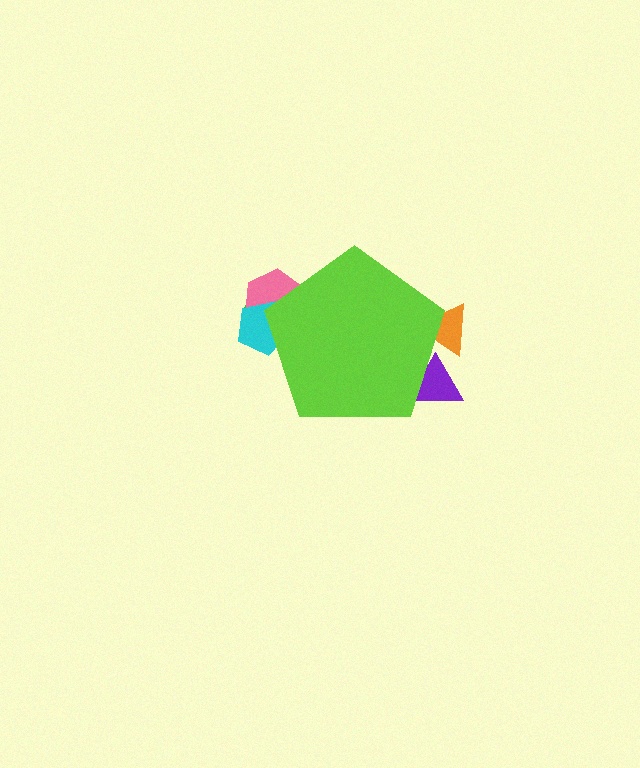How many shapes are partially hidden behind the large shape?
5 shapes are partially hidden.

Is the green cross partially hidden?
Yes, the green cross is partially hidden behind the lime pentagon.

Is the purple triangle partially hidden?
Yes, the purple triangle is partially hidden behind the lime pentagon.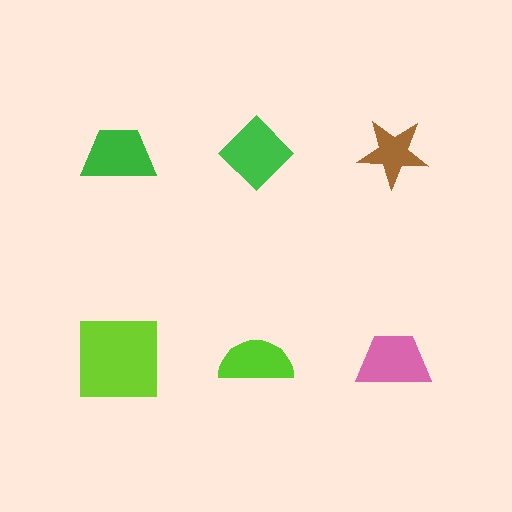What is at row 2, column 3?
A pink trapezoid.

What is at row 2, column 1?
A lime square.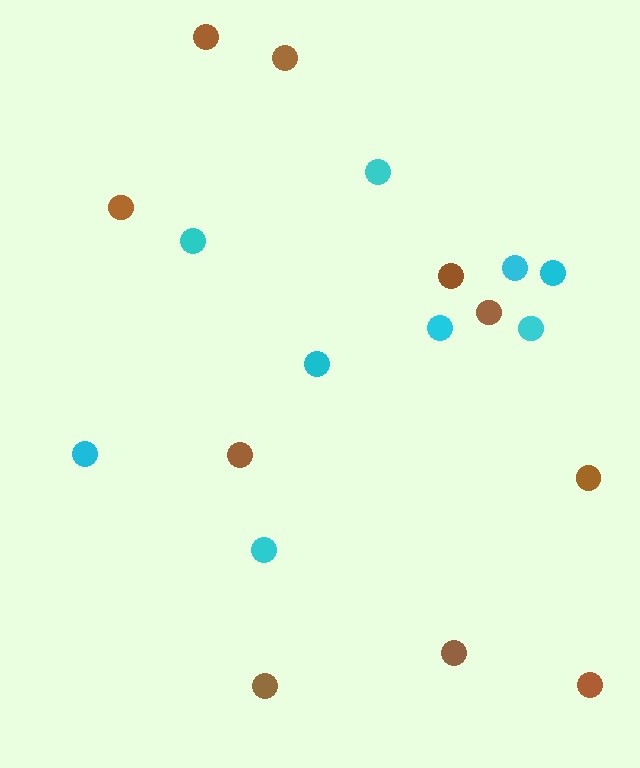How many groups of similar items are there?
There are 2 groups: one group of cyan circles (9) and one group of brown circles (10).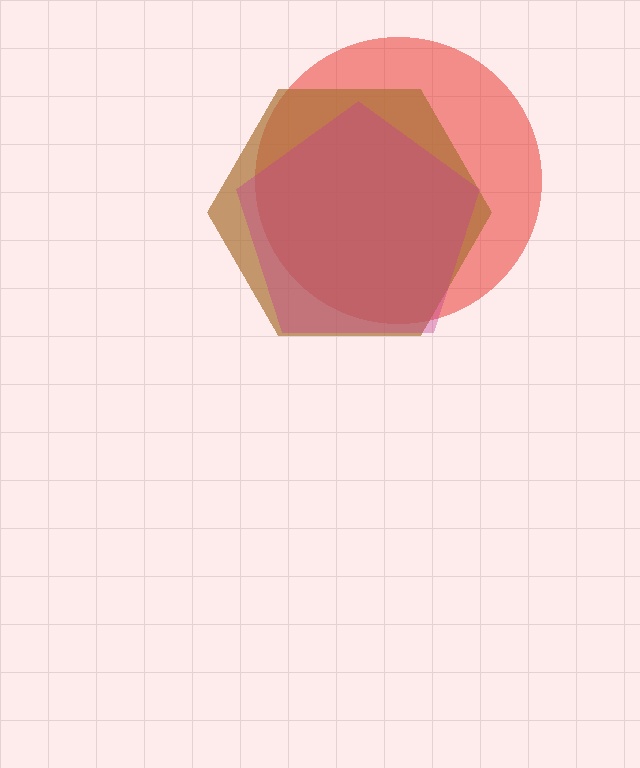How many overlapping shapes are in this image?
There are 3 overlapping shapes in the image.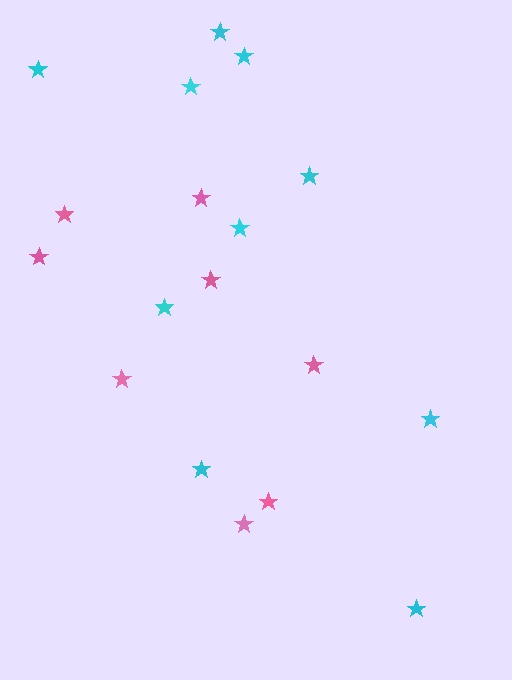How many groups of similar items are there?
There are 2 groups: one group of pink stars (8) and one group of cyan stars (10).